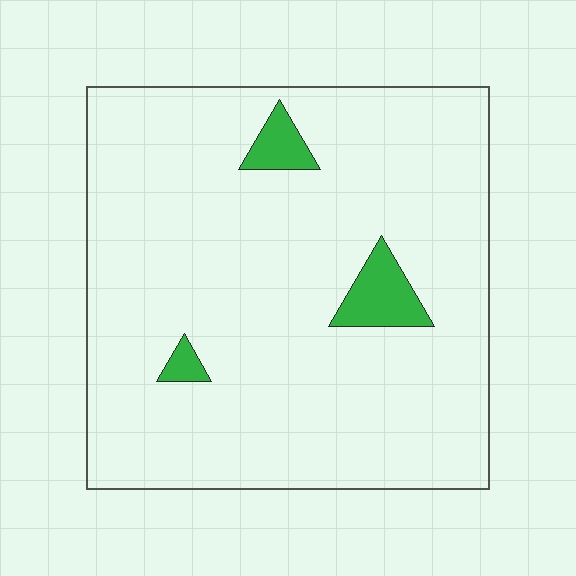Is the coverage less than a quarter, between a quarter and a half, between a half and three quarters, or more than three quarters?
Less than a quarter.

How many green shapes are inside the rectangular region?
3.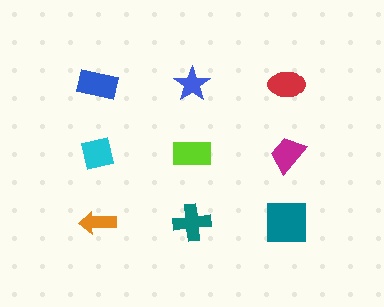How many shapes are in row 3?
3 shapes.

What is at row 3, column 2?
A teal cross.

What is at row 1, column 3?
A red ellipse.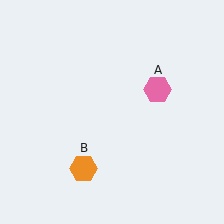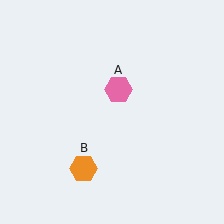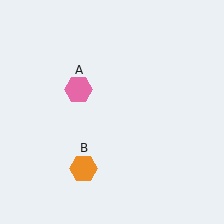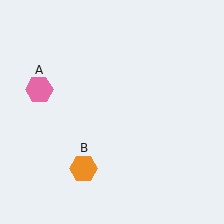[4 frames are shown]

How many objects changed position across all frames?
1 object changed position: pink hexagon (object A).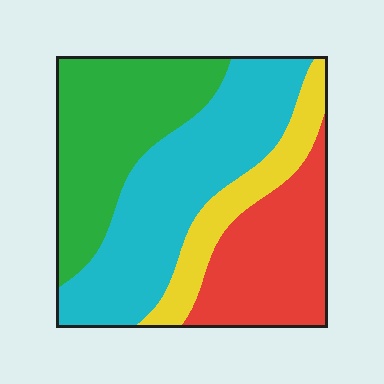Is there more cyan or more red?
Cyan.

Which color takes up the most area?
Cyan, at roughly 35%.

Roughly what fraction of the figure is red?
Red covers around 25% of the figure.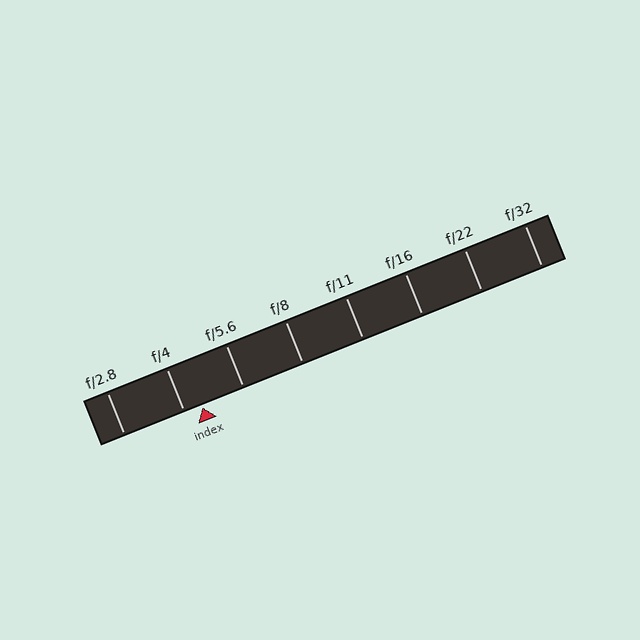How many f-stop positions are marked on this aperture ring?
There are 8 f-stop positions marked.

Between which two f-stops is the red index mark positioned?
The index mark is between f/4 and f/5.6.